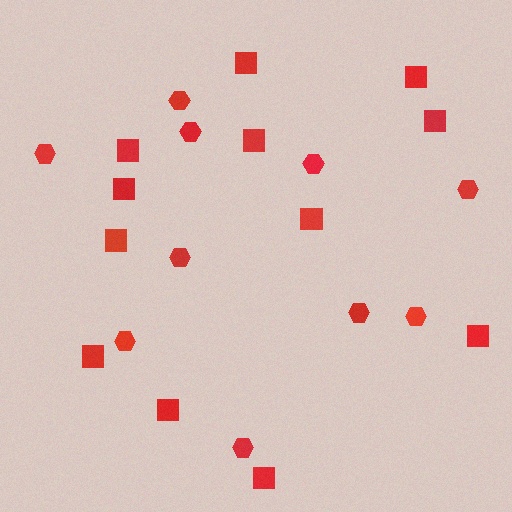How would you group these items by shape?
There are 2 groups: one group of hexagons (10) and one group of squares (12).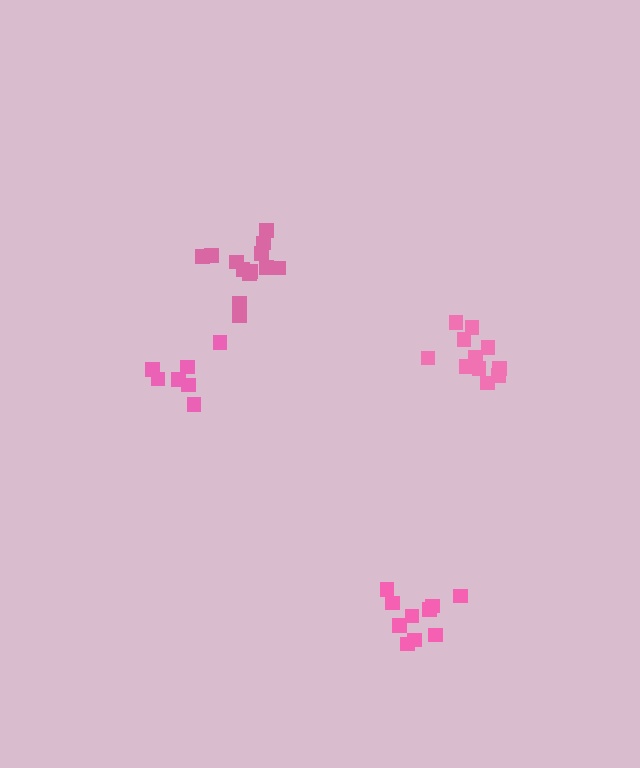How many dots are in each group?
Group 1: 13 dots, Group 2: 7 dots, Group 3: 11 dots, Group 4: 10 dots (41 total).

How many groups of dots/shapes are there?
There are 4 groups.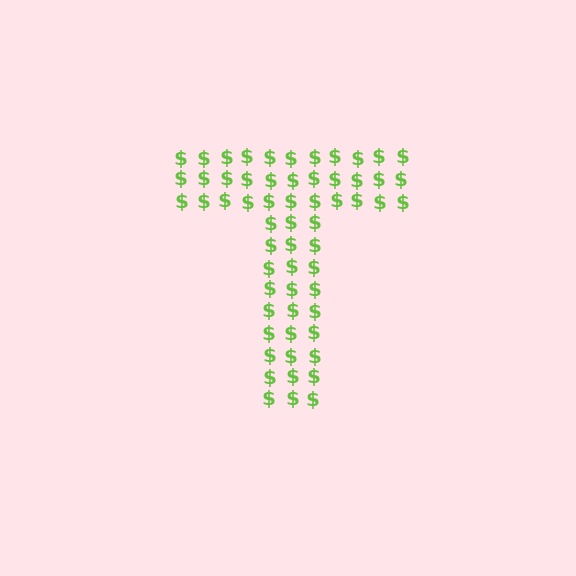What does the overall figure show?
The overall figure shows the letter T.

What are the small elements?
The small elements are dollar signs.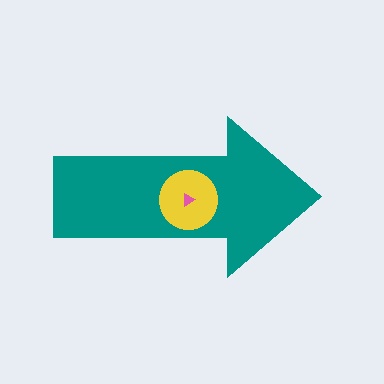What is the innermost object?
The pink triangle.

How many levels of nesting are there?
3.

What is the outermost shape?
The teal arrow.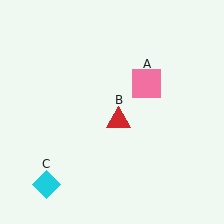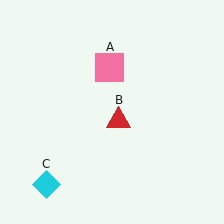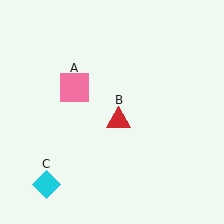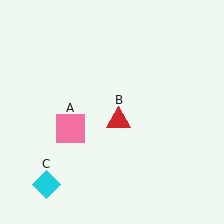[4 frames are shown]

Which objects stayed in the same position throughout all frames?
Red triangle (object B) and cyan diamond (object C) remained stationary.